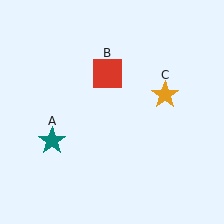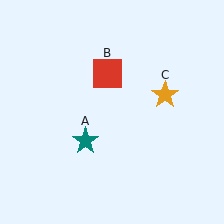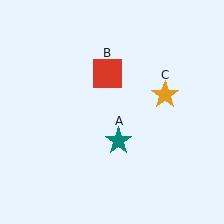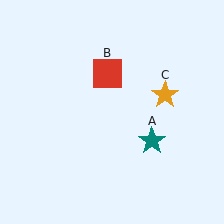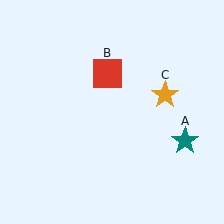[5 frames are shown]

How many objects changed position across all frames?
1 object changed position: teal star (object A).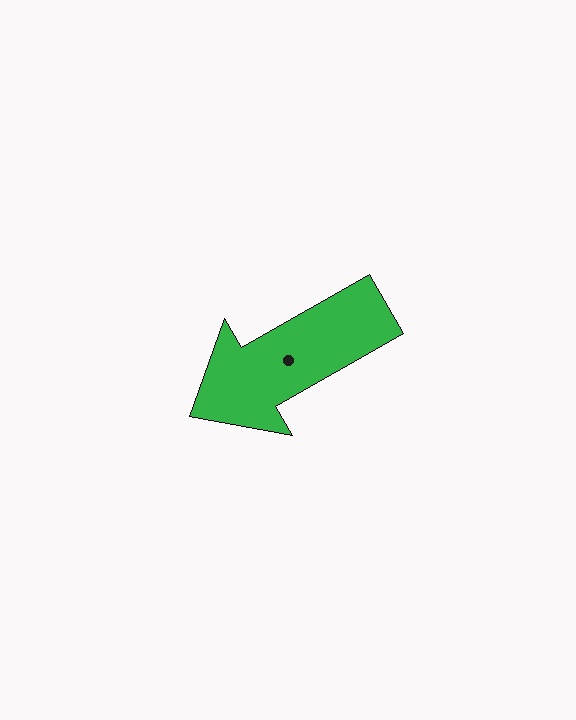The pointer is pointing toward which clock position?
Roughly 8 o'clock.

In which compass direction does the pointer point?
Southwest.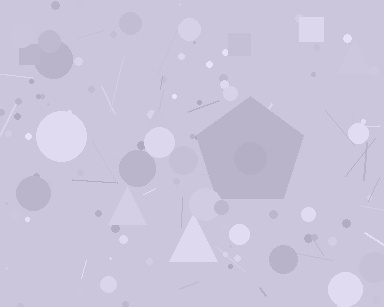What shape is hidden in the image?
A pentagon is hidden in the image.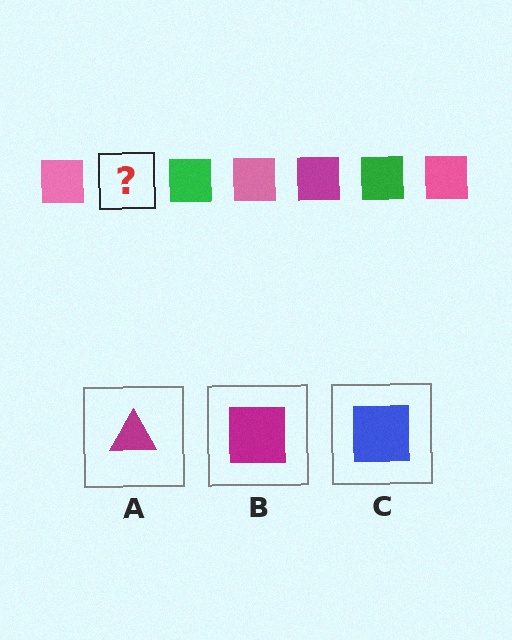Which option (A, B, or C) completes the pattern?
B.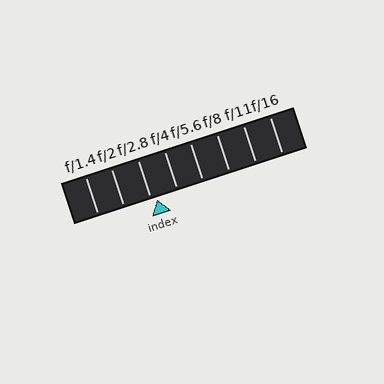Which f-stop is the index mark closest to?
The index mark is closest to f/2.8.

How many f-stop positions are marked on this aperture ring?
There are 8 f-stop positions marked.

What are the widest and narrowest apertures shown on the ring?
The widest aperture shown is f/1.4 and the narrowest is f/16.